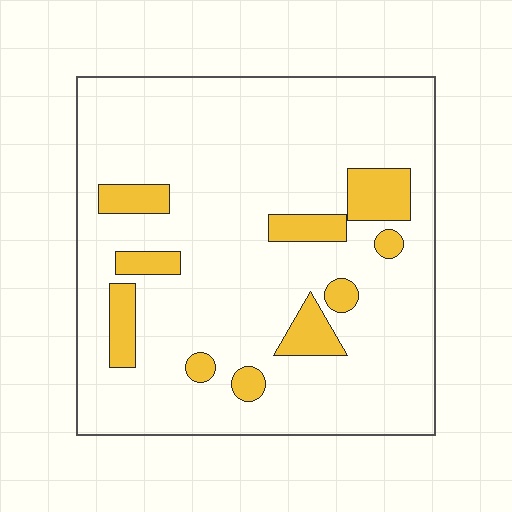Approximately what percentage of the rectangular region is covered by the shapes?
Approximately 15%.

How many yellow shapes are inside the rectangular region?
10.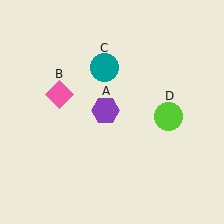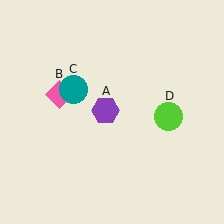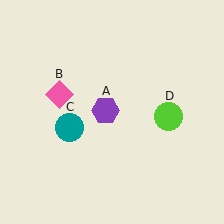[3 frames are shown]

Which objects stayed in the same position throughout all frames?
Purple hexagon (object A) and pink diamond (object B) and lime circle (object D) remained stationary.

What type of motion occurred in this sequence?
The teal circle (object C) rotated counterclockwise around the center of the scene.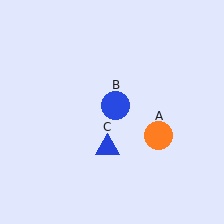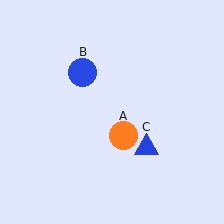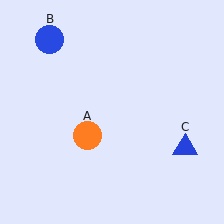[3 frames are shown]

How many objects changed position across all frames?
3 objects changed position: orange circle (object A), blue circle (object B), blue triangle (object C).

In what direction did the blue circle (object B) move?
The blue circle (object B) moved up and to the left.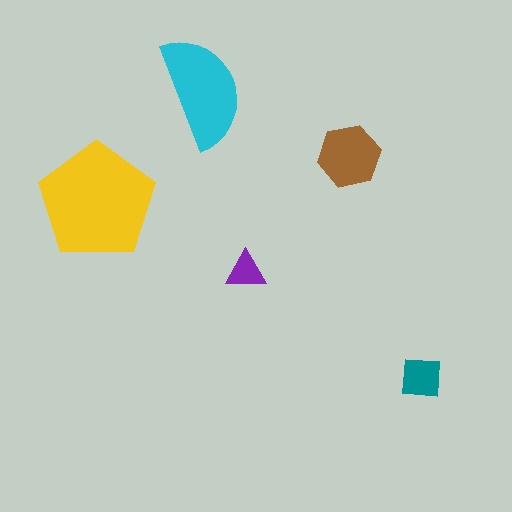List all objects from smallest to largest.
The purple triangle, the teal square, the brown hexagon, the cyan semicircle, the yellow pentagon.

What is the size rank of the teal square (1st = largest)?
4th.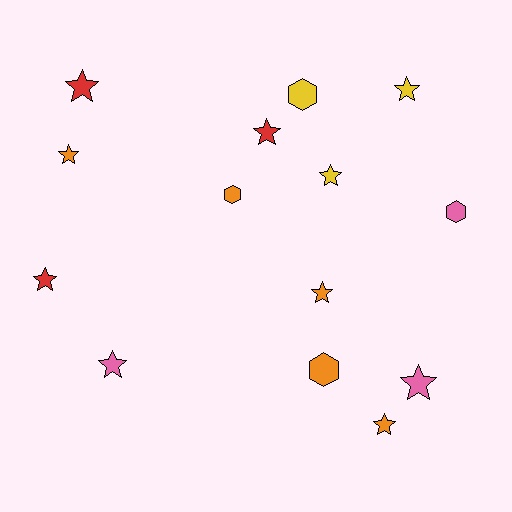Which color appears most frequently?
Orange, with 5 objects.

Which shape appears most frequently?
Star, with 10 objects.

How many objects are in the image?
There are 14 objects.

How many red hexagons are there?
There are no red hexagons.